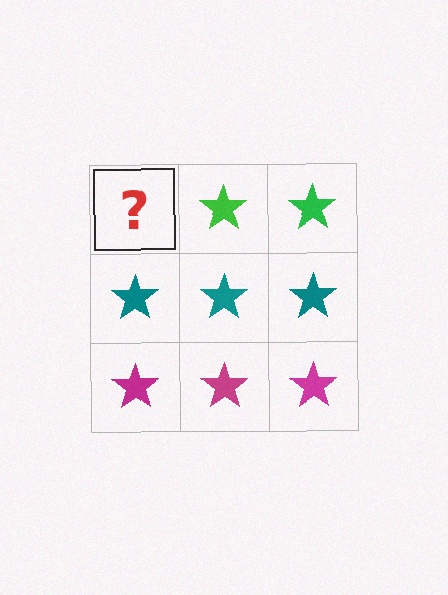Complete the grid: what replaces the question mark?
The question mark should be replaced with a green star.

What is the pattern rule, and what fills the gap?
The rule is that each row has a consistent color. The gap should be filled with a green star.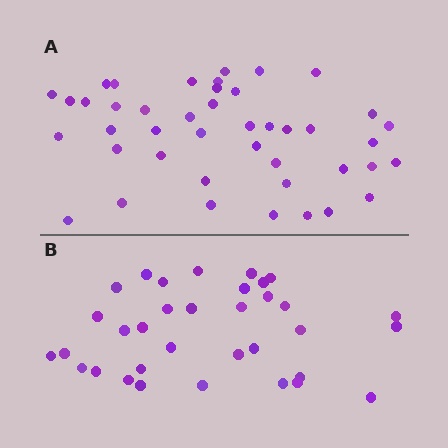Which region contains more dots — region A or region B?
Region A (the top region) has more dots.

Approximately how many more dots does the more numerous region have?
Region A has roughly 8 or so more dots than region B.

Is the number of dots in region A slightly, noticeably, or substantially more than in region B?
Region A has noticeably more, but not dramatically so. The ratio is roughly 1.3 to 1.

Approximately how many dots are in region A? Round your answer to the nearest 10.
About 40 dots. (The exact count is 43, which rounds to 40.)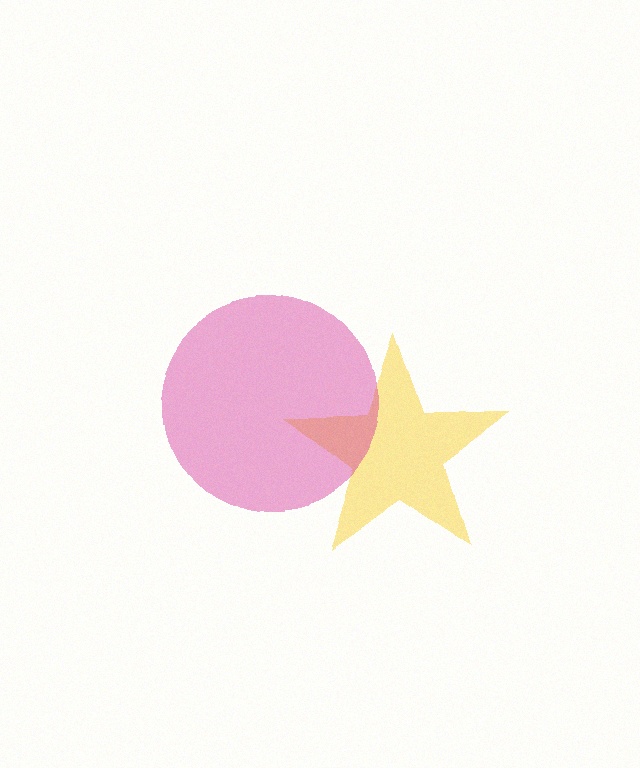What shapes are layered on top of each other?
The layered shapes are: a yellow star, a magenta circle.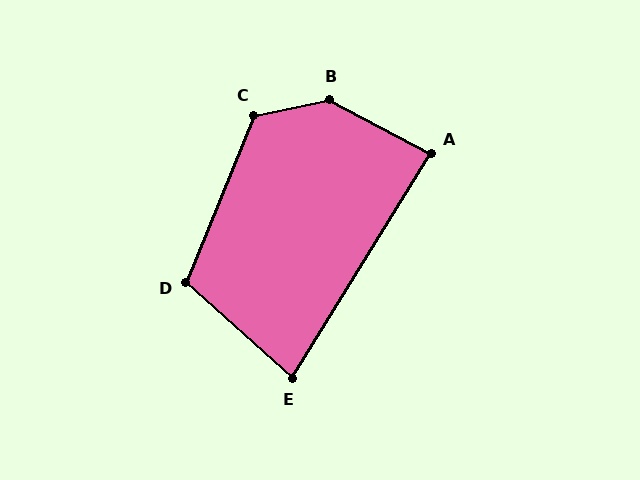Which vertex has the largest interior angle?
B, at approximately 140 degrees.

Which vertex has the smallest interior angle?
E, at approximately 80 degrees.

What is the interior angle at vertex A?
Approximately 86 degrees (approximately right).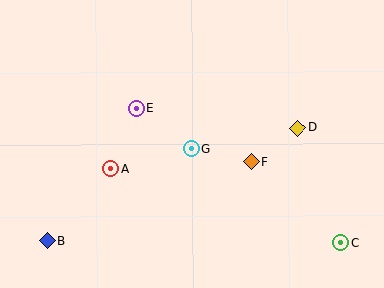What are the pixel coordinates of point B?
Point B is at (48, 240).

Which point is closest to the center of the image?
Point G at (191, 149) is closest to the center.